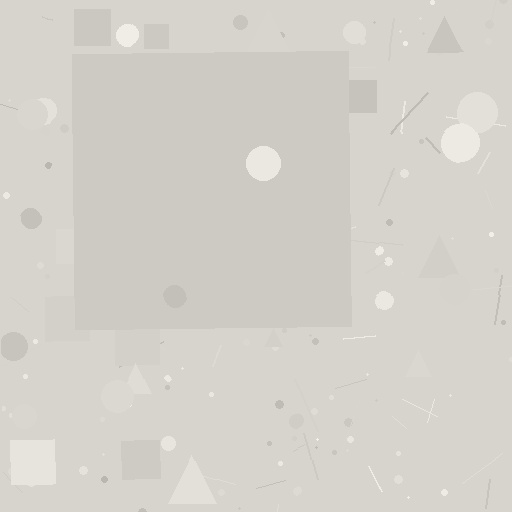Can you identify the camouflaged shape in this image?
The camouflaged shape is a square.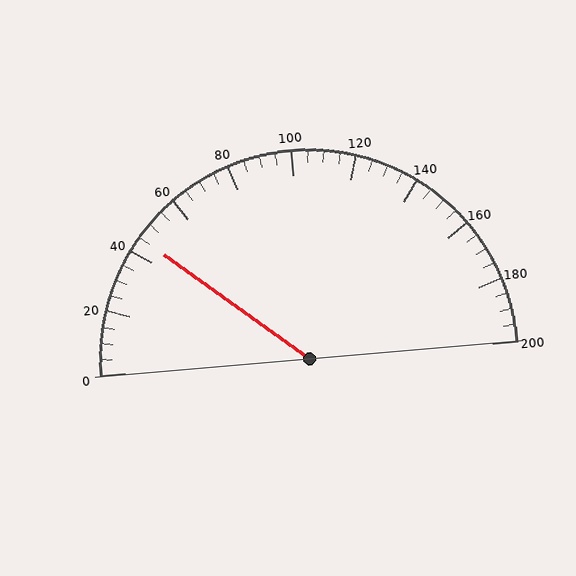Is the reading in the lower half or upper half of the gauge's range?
The reading is in the lower half of the range (0 to 200).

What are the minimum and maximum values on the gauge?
The gauge ranges from 0 to 200.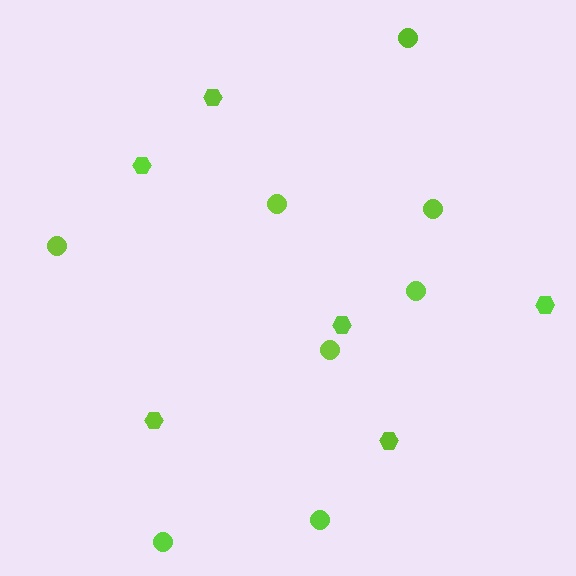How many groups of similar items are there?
There are 2 groups: one group of circles (8) and one group of hexagons (6).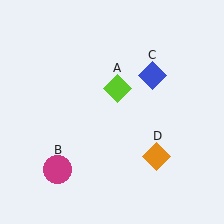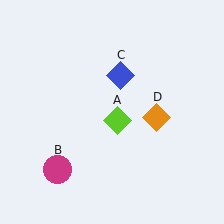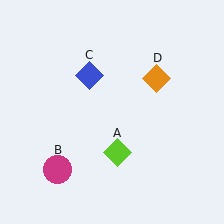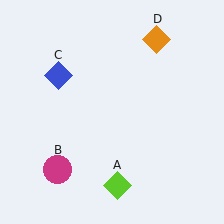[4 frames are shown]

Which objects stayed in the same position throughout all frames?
Magenta circle (object B) remained stationary.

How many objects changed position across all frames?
3 objects changed position: lime diamond (object A), blue diamond (object C), orange diamond (object D).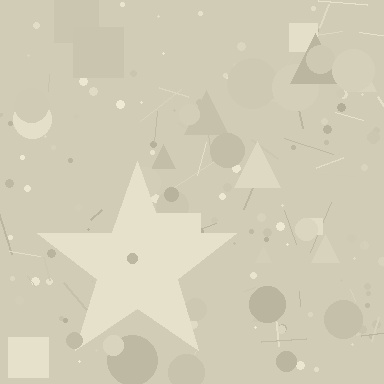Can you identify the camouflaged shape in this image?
The camouflaged shape is a star.